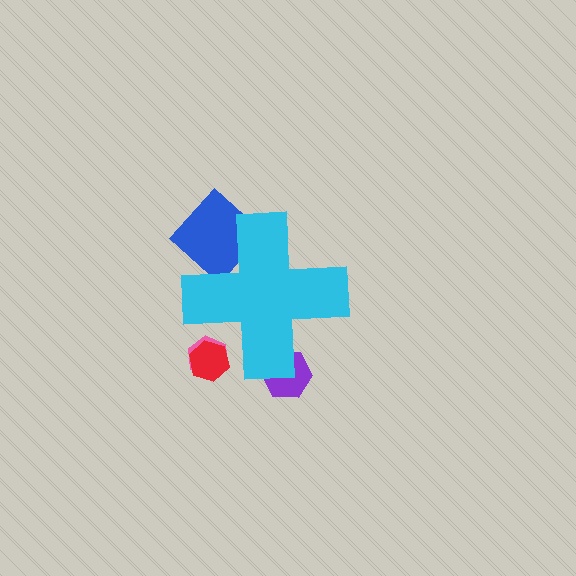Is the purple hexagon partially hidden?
Yes, the purple hexagon is partially hidden behind the cyan cross.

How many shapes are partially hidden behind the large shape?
4 shapes are partially hidden.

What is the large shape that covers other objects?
A cyan cross.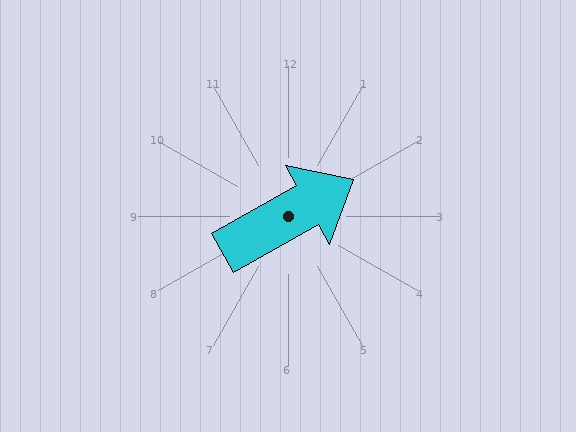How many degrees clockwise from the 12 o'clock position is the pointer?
Approximately 61 degrees.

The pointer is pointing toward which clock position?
Roughly 2 o'clock.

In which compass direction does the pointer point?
Northeast.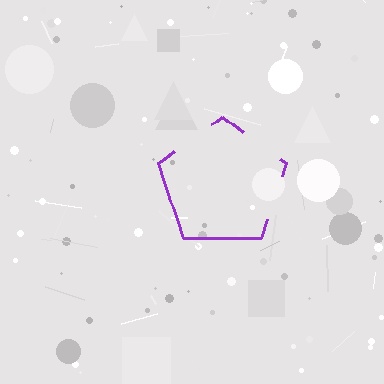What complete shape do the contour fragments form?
The contour fragments form a pentagon.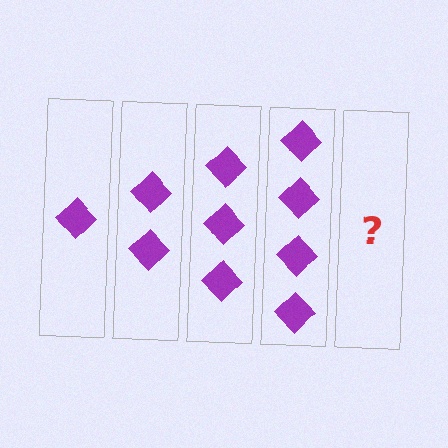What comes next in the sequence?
The next element should be 5 diamonds.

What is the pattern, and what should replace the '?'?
The pattern is that each step adds one more diamond. The '?' should be 5 diamonds.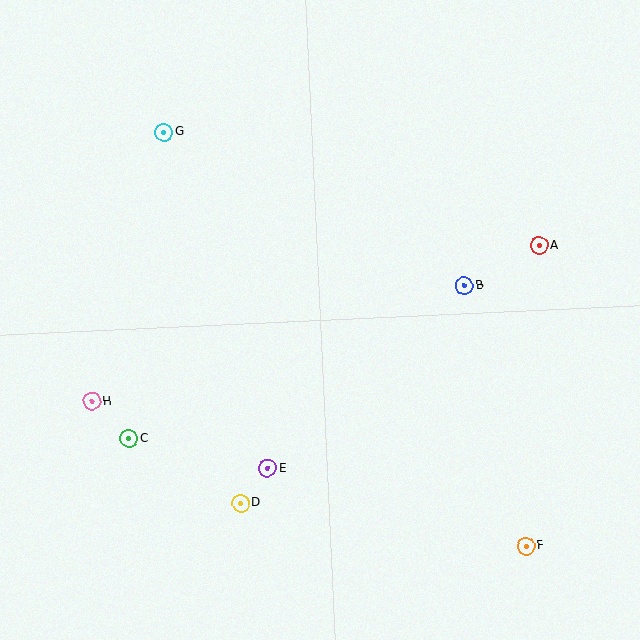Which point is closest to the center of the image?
Point B at (465, 286) is closest to the center.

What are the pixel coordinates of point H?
Point H is at (92, 402).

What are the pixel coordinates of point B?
Point B is at (465, 286).